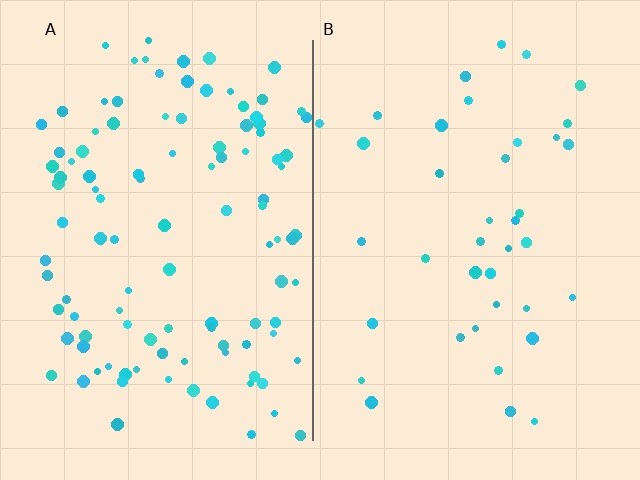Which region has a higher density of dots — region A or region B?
A (the left).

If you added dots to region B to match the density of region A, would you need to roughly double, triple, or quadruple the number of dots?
Approximately triple.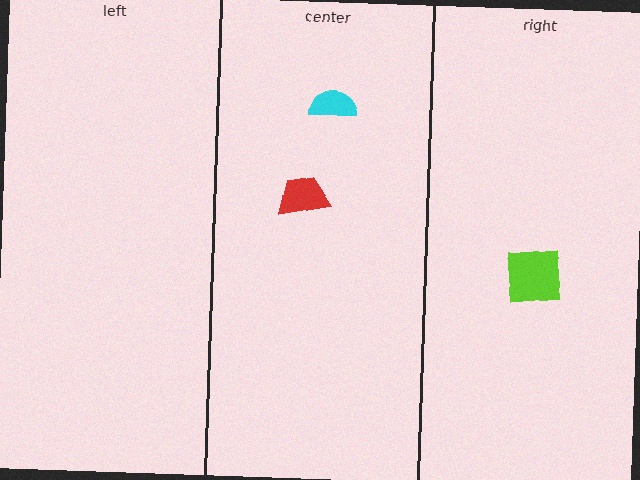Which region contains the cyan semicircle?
The center region.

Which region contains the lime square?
The right region.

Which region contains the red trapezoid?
The center region.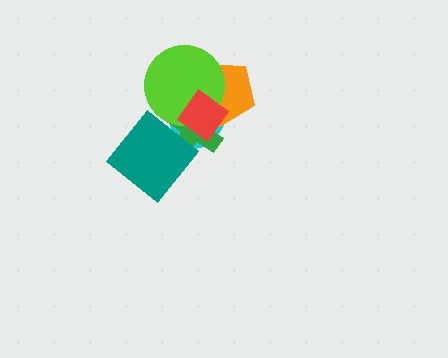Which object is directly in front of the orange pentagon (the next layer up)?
The green cross is directly in front of the orange pentagon.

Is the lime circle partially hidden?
Yes, it is partially covered by another shape.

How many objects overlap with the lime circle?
4 objects overlap with the lime circle.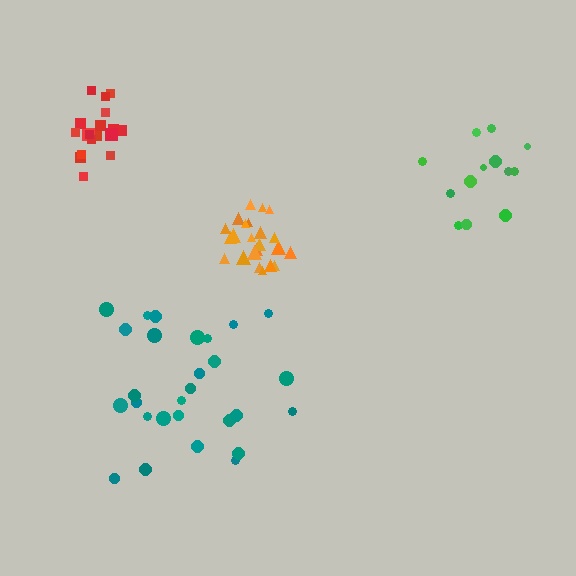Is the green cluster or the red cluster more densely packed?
Red.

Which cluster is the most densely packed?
Orange.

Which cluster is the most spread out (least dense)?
Teal.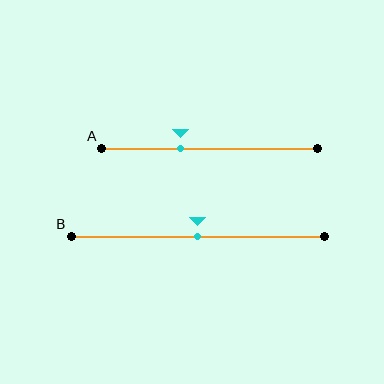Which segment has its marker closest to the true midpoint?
Segment B has its marker closest to the true midpoint.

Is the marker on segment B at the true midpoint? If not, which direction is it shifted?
Yes, the marker on segment B is at the true midpoint.